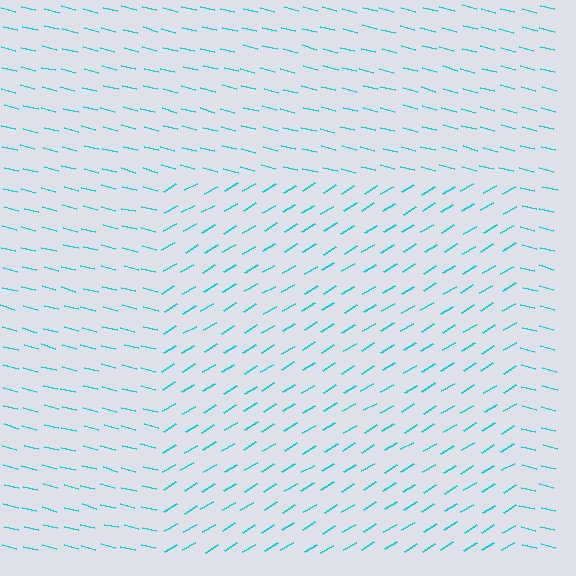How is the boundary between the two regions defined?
The boundary is defined purely by a change in line orientation (approximately 45 degrees difference). All lines are the same color and thickness.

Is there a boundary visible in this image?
Yes, there is a texture boundary formed by a change in line orientation.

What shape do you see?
I see a rectangle.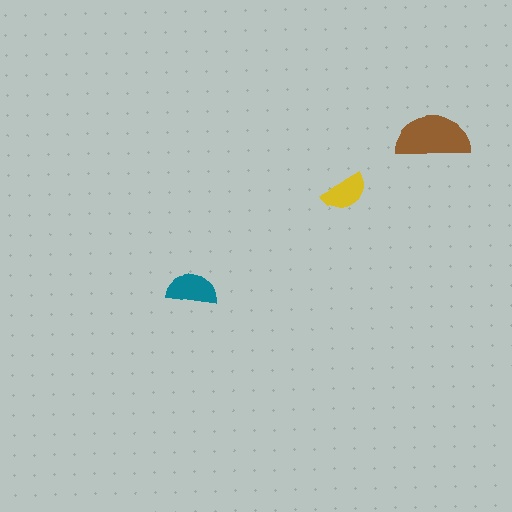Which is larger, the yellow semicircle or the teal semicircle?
The teal one.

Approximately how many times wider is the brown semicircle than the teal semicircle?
About 1.5 times wider.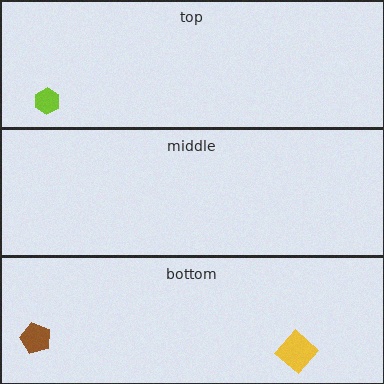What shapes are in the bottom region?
The yellow diamond, the brown pentagon.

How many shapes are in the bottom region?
2.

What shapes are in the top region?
The lime hexagon.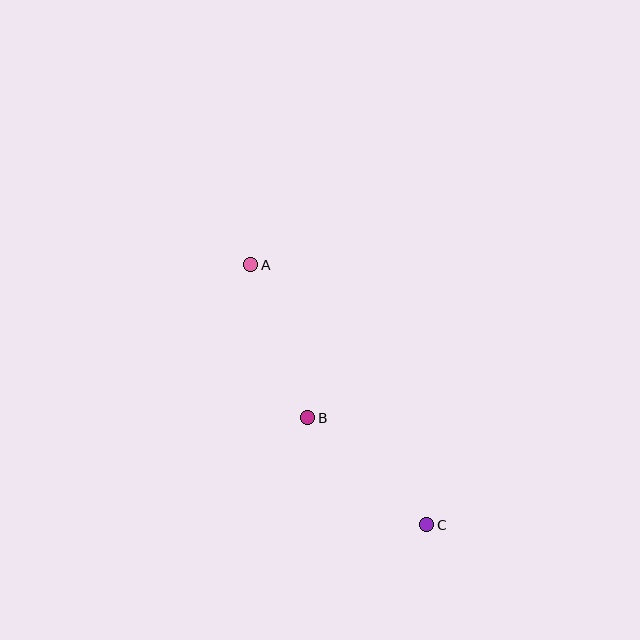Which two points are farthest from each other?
Points A and C are farthest from each other.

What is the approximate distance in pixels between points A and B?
The distance between A and B is approximately 164 pixels.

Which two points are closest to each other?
Points B and C are closest to each other.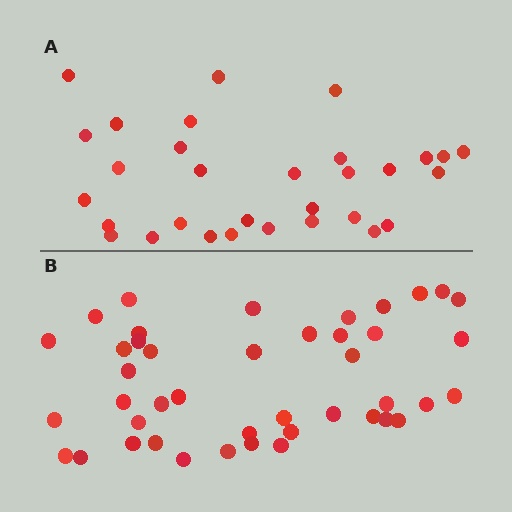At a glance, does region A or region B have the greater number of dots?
Region B (the bottom region) has more dots.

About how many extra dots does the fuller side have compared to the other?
Region B has roughly 12 or so more dots than region A.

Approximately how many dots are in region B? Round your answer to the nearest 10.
About 40 dots. (The exact count is 43, which rounds to 40.)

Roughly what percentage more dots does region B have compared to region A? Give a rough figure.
About 40% more.